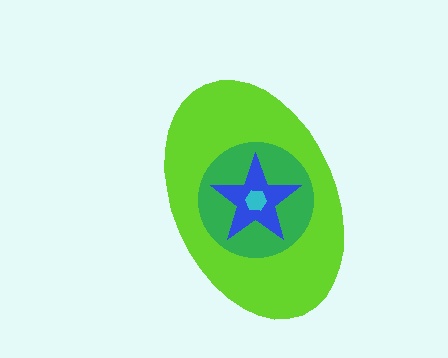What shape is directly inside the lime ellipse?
The green circle.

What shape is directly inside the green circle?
The blue star.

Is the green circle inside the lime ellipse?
Yes.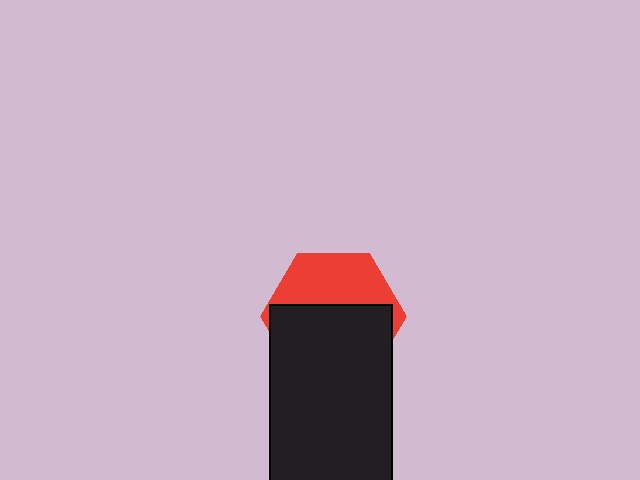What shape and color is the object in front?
The object in front is a black rectangle.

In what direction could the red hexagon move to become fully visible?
The red hexagon could move up. That would shift it out from behind the black rectangle entirely.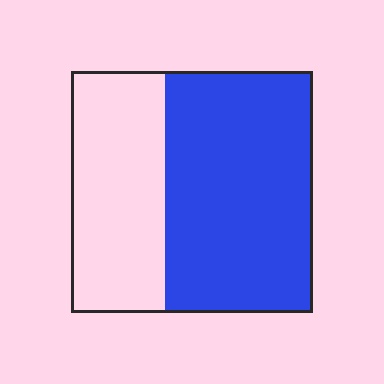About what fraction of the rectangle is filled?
About three fifths (3/5).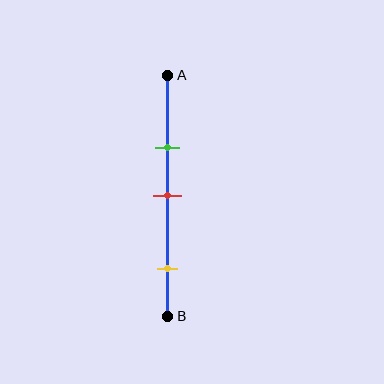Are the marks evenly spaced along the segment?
No, the marks are not evenly spaced.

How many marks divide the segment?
There are 3 marks dividing the segment.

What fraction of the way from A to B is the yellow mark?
The yellow mark is approximately 80% (0.8) of the way from A to B.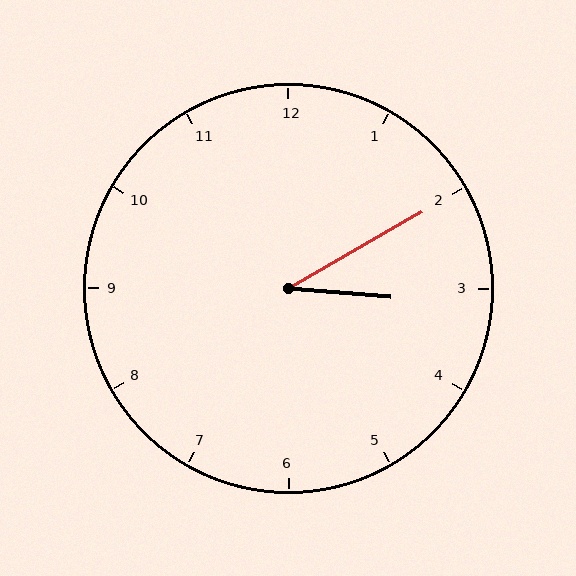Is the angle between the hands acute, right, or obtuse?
It is acute.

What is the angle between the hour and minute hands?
Approximately 35 degrees.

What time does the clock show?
3:10.